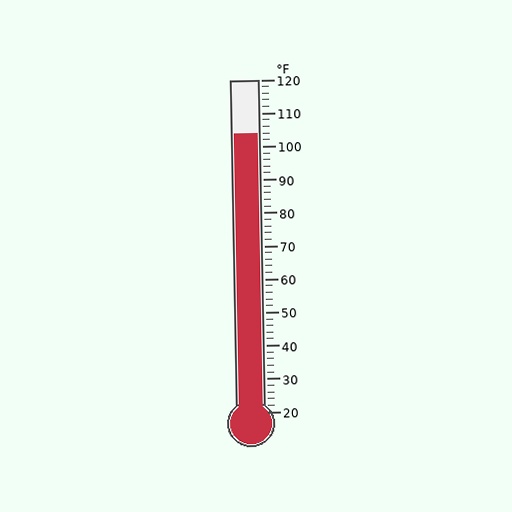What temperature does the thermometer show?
The thermometer shows approximately 104°F.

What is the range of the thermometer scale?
The thermometer scale ranges from 20°F to 120°F.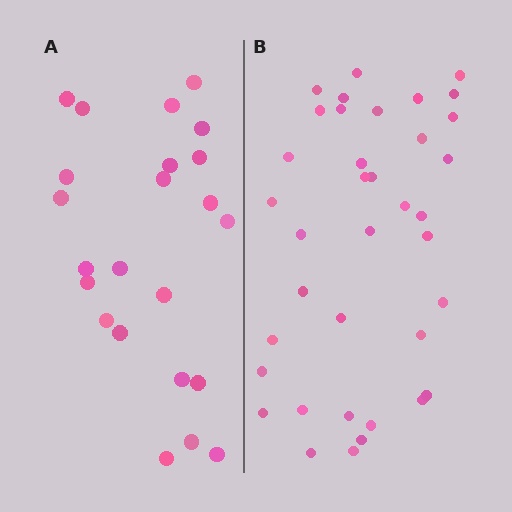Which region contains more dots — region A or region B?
Region B (the right region) has more dots.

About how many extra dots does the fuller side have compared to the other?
Region B has approximately 15 more dots than region A.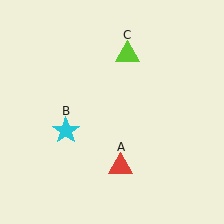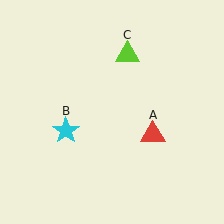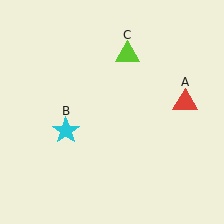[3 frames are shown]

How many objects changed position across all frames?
1 object changed position: red triangle (object A).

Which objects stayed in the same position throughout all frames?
Cyan star (object B) and lime triangle (object C) remained stationary.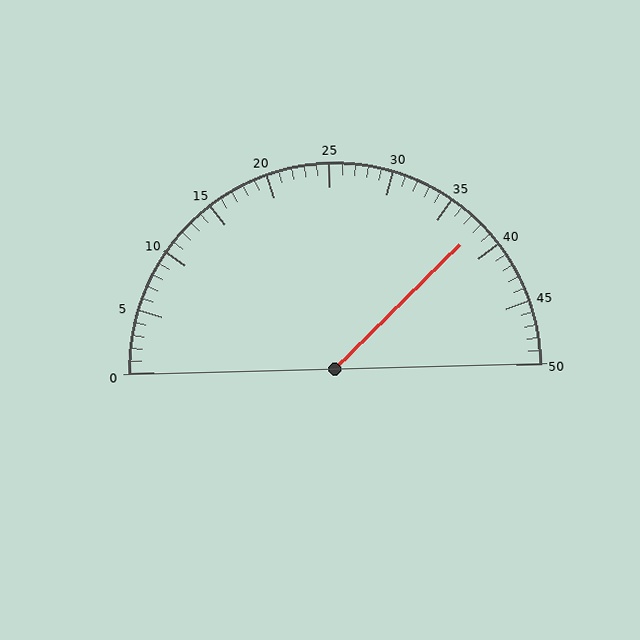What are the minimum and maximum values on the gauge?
The gauge ranges from 0 to 50.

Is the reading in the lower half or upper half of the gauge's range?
The reading is in the upper half of the range (0 to 50).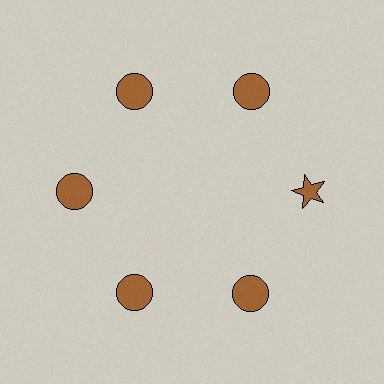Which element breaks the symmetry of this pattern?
The brown star at roughly the 3 o'clock position breaks the symmetry. All other shapes are brown circles.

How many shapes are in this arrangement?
There are 6 shapes arranged in a ring pattern.